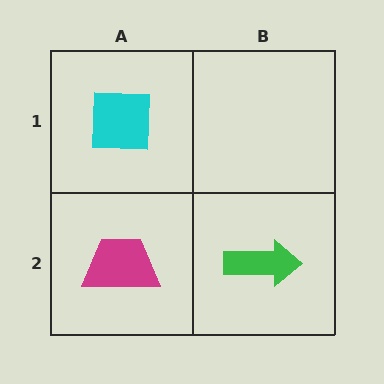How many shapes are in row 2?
2 shapes.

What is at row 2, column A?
A magenta trapezoid.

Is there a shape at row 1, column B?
No, that cell is empty.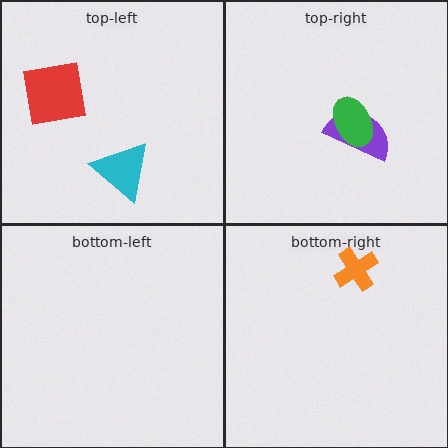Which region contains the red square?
The top-left region.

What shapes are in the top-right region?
The purple semicircle, the green ellipse.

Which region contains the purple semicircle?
The top-right region.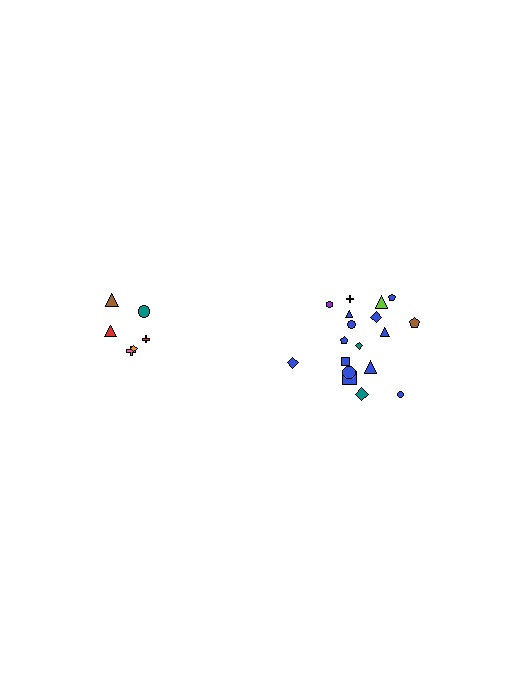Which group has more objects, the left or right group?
The right group.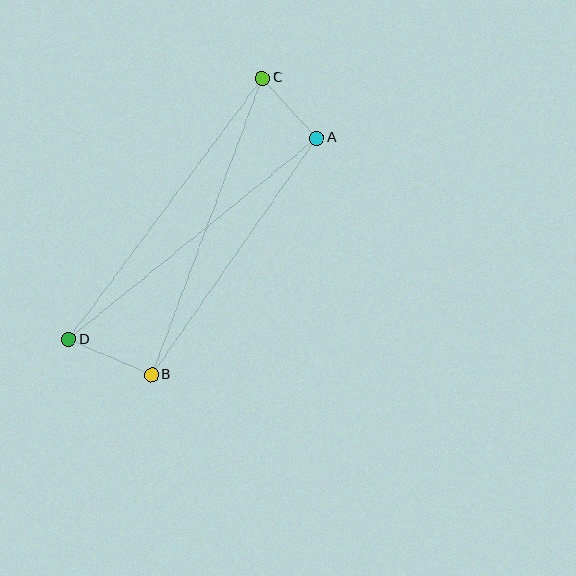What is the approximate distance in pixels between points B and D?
The distance between B and D is approximately 90 pixels.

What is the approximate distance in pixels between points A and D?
The distance between A and D is approximately 320 pixels.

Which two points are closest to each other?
Points A and C are closest to each other.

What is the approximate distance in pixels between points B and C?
The distance between B and C is approximately 317 pixels.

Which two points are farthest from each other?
Points C and D are farthest from each other.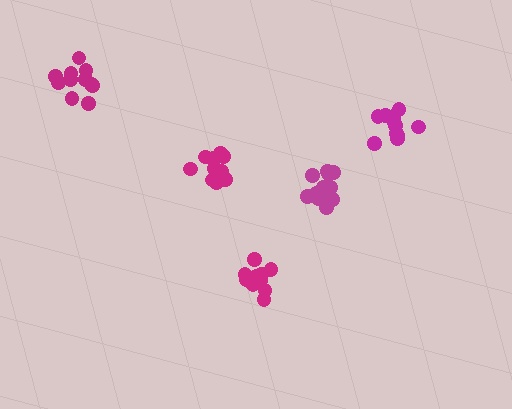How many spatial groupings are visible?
There are 5 spatial groupings.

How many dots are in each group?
Group 1: 10 dots, Group 2: 15 dots, Group 3: 11 dots, Group 4: 13 dots, Group 5: 11 dots (60 total).